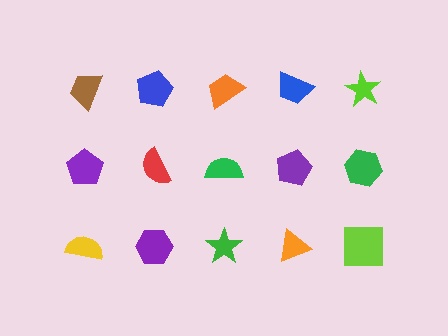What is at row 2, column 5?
A green hexagon.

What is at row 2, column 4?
A purple pentagon.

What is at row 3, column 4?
An orange triangle.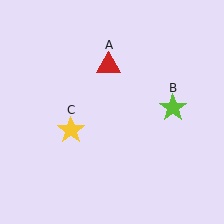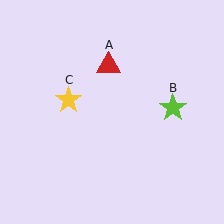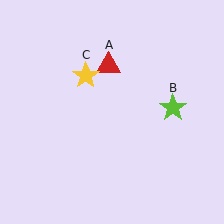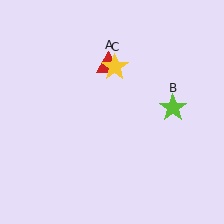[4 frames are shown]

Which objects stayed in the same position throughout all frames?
Red triangle (object A) and lime star (object B) remained stationary.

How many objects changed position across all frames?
1 object changed position: yellow star (object C).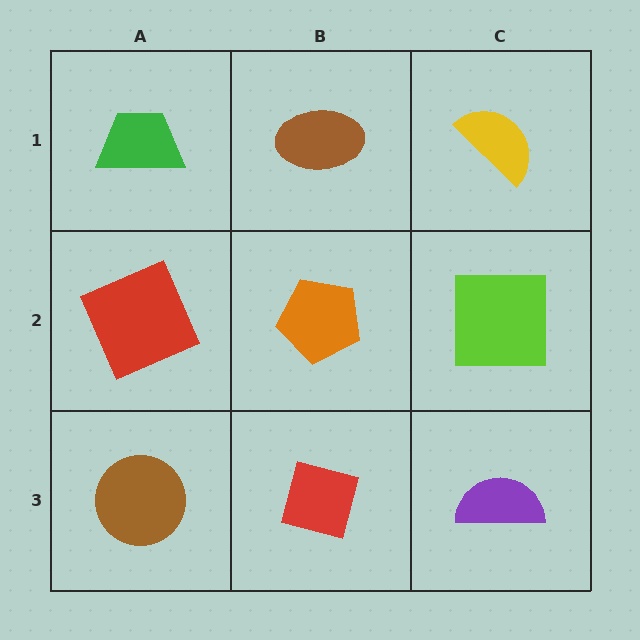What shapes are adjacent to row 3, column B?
An orange pentagon (row 2, column B), a brown circle (row 3, column A), a purple semicircle (row 3, column C).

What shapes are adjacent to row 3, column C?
A lime square (row 2, column C), a red square (row 3, column B).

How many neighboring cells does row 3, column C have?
2.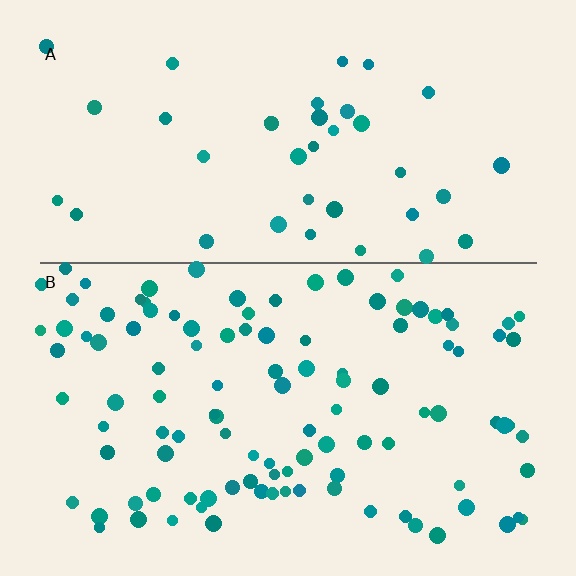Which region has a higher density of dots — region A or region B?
B (the bottom).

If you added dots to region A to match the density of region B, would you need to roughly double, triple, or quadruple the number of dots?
Approximately triple.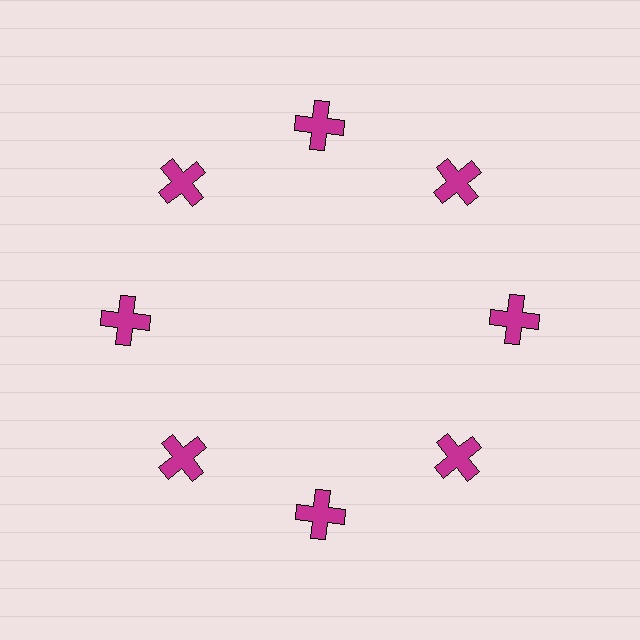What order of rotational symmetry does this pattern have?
This pattern has 8-fold rotational symmetry.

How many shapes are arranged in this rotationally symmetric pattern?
There are 8 shapes, arranged in 8 groups of 1.